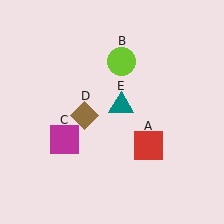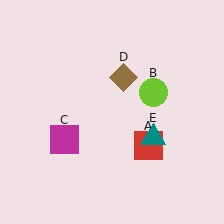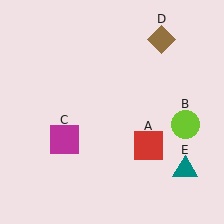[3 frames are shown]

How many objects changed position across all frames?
3 objects changed position: lime circle (object B), brown diamond (object D), teal triangle (object E).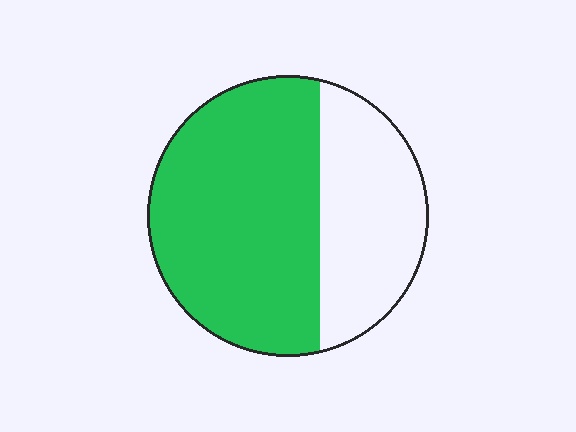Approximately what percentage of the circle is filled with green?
Approximately 65%.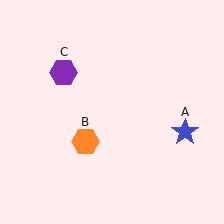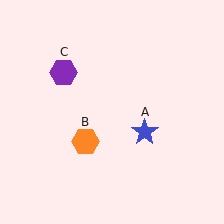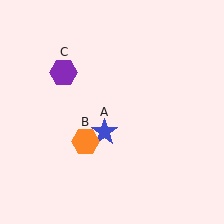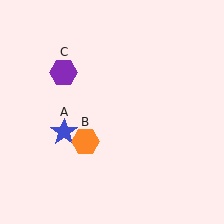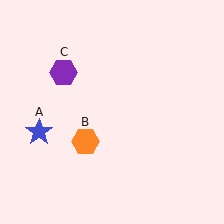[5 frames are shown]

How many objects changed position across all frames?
1 object changed position: blue star (object A).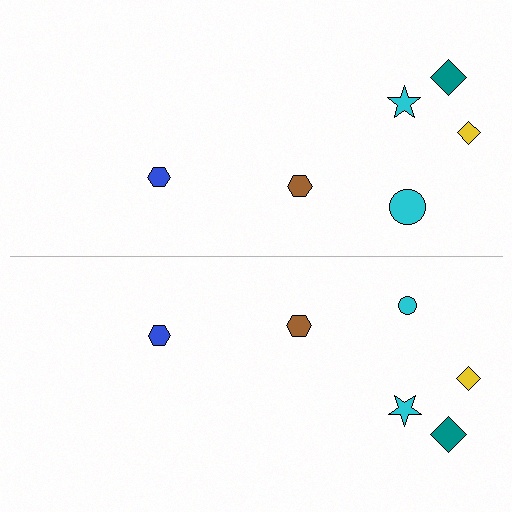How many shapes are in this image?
There are 12 shapes in this image.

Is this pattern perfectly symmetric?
No, the pattern is not perfectly symmetric. The cyan circle on the bottom side has a different size than its mirror counterpart.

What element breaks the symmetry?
The cyan circle on the bottom side has a different size than its mirror counterpart.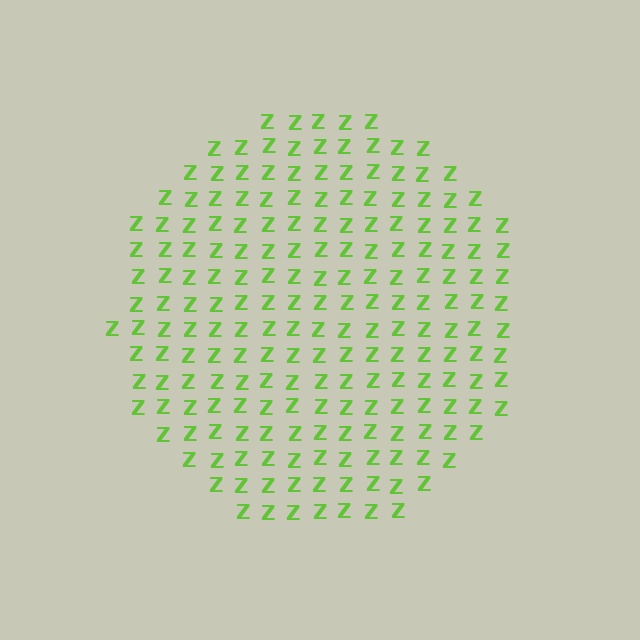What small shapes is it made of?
It is made of small letter Z's.